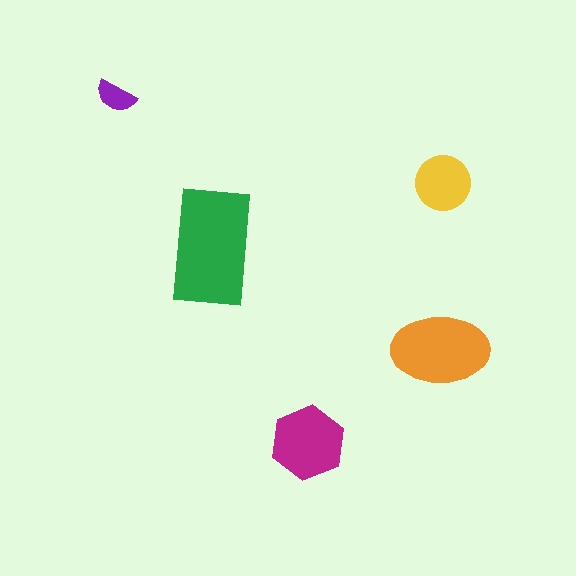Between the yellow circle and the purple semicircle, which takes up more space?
The yellow circle.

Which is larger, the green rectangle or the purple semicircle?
The green rectangle.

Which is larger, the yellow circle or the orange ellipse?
The orange ellipse.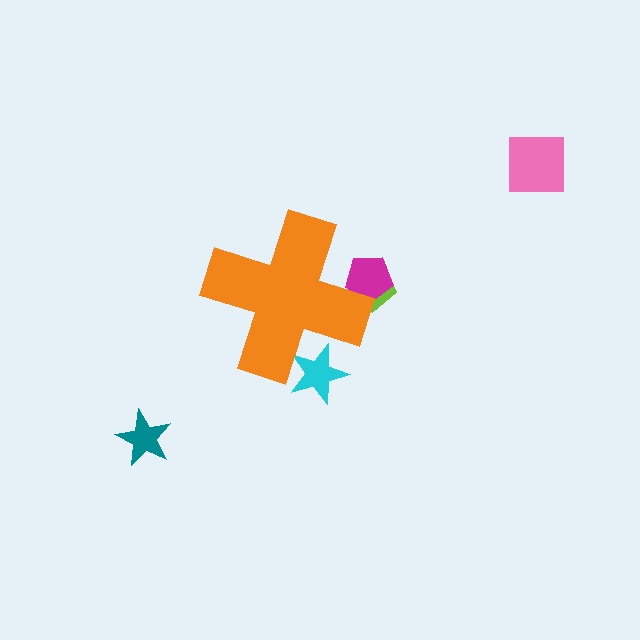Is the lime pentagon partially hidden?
Yes, the lime pentagon is partially hidden behind the orange cross.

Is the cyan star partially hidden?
Yes, the cyan star is partially hidden behind the orange cross.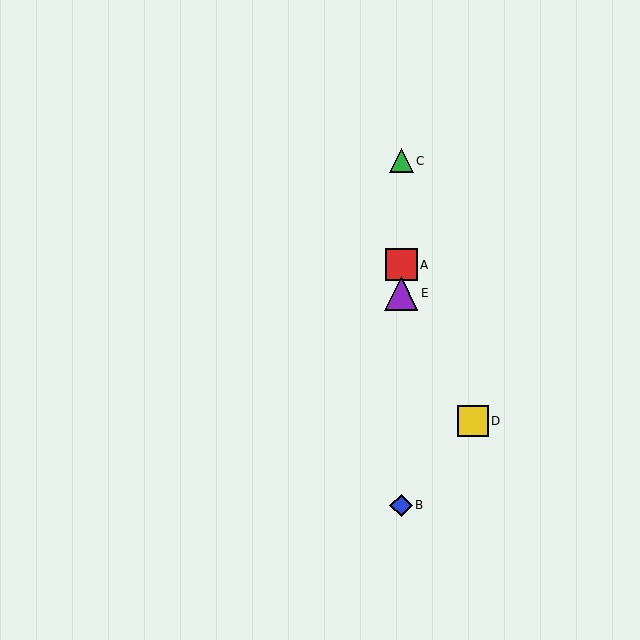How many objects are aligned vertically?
4 objects (A, B, C, E) are aligned vertically.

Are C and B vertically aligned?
Yes, both are at x≈401.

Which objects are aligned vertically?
Objects A, B, C, E are aligned vertically.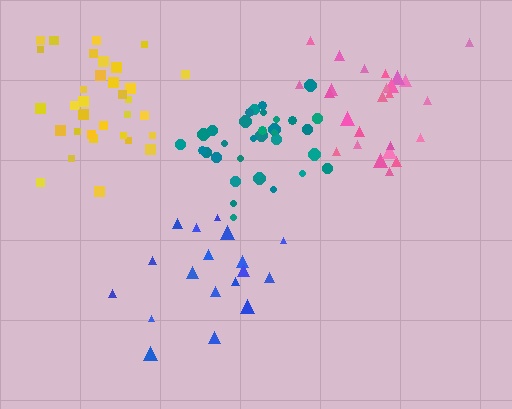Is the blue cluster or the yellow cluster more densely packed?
Yellow.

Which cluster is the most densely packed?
Teal.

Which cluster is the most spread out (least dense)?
Blue.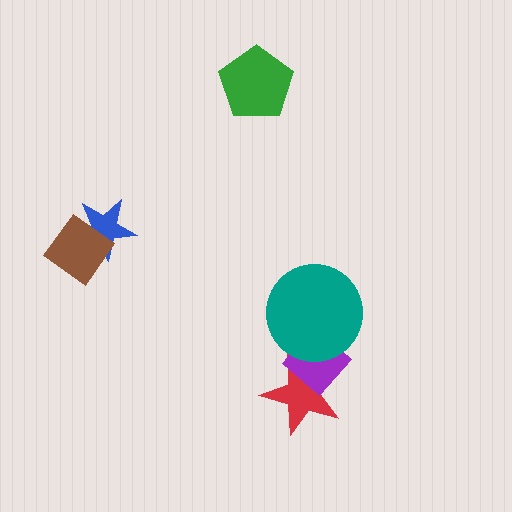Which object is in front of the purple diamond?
The teal circle is in front of the purple diamond.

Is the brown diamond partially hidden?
No, no other shape covers it.